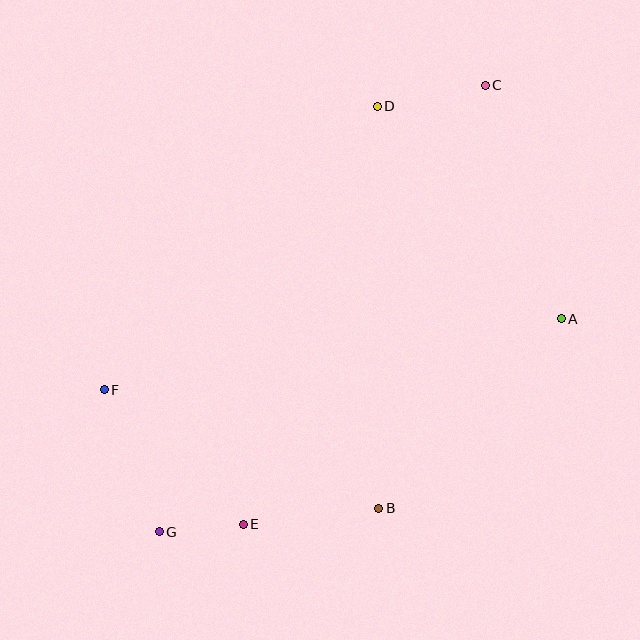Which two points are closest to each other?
Points E and G are closest to each other.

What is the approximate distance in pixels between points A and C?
The distance between A and C is approximately 246 pixels.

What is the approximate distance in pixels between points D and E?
The distance between D and E is approximately 439 pixels.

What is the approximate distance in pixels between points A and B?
The distance between A and B is approximately 263 pixels.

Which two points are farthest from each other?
Points C and G are farthest from each other.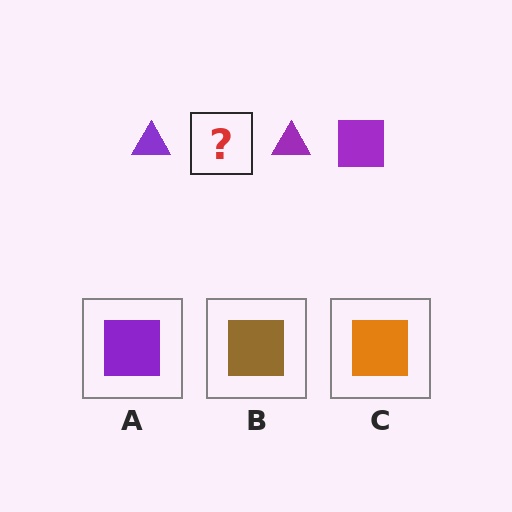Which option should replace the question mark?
Option A.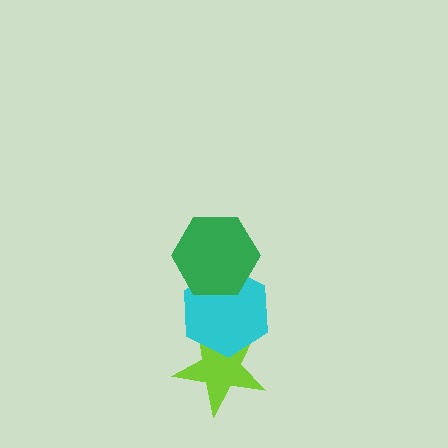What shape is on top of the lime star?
The cyan hexagon is on top of the lime star.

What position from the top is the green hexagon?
The green hexagon is 1st from the top.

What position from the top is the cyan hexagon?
The cyan hexagon is 2nd from the top.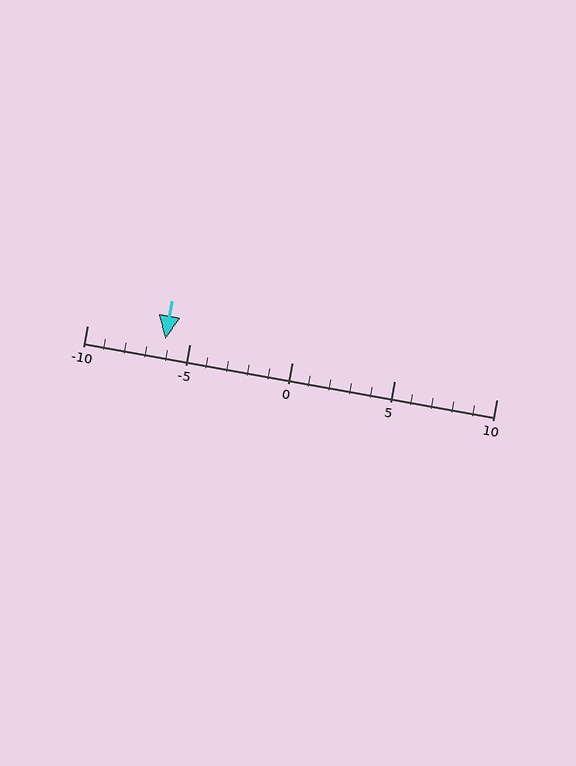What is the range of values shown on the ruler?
The ruler shows values from -10 to 10.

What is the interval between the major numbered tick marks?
The major tick marks are spaced 5 units apart.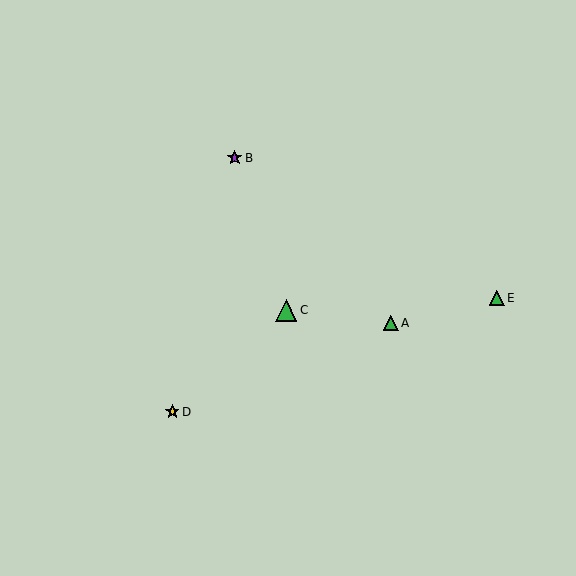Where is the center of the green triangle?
The center of the green triangle is at (391, 323).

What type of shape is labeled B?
Shape B is a purple star.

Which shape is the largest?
The green triangle (labeled C) is the largest.